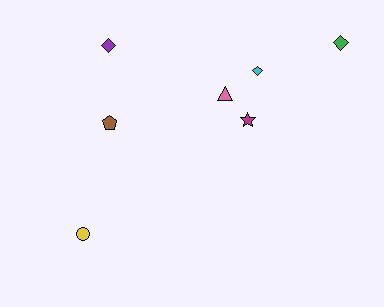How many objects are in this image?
There are 7 objects.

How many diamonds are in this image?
There are 3 diamonds.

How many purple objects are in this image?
There is 1 purple object.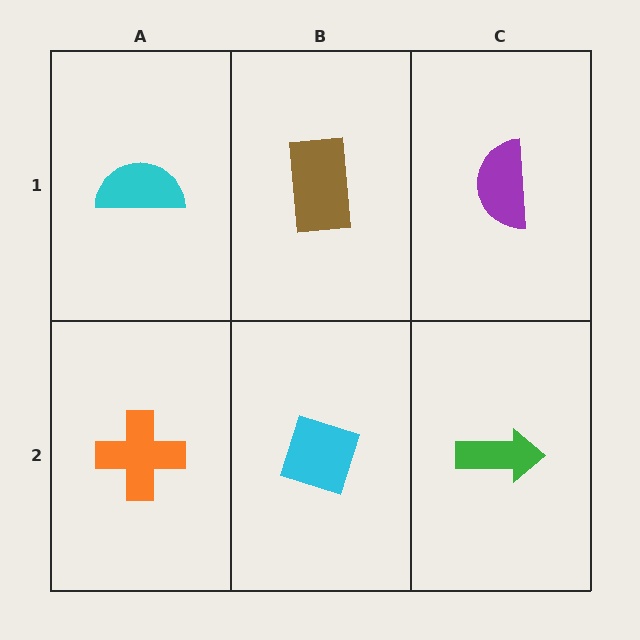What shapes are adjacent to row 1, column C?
A green arrow (row 2, column C), a brown rectangle (row 1, column B).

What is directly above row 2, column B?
A brown rectangle.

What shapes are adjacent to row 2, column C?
A purple semicircle (row 1, column C), a cyan diamond (row 2, column B).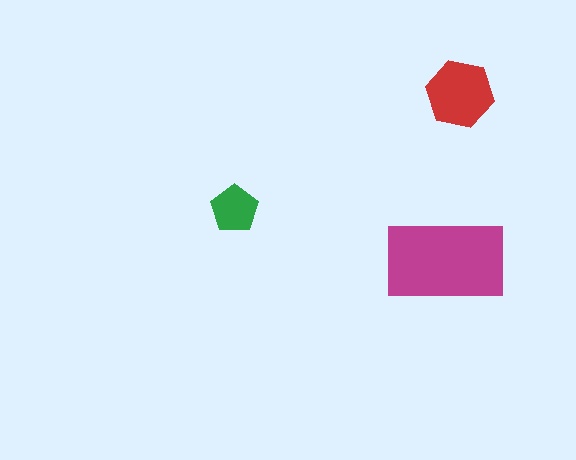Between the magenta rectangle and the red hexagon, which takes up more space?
The magenta rectangle.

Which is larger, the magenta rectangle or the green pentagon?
The magenta rectangle.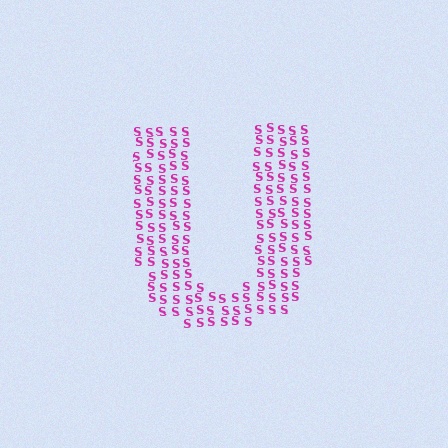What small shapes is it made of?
It is made of small letter S's.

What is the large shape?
The large shape is the letter U.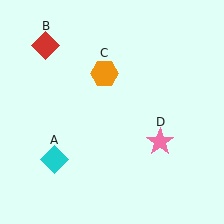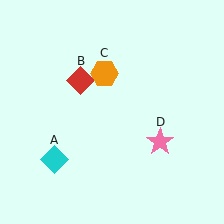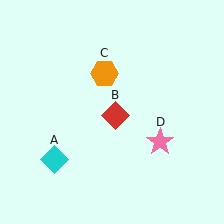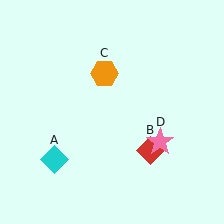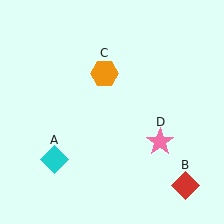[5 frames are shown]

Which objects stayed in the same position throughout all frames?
Cyan diamond (object A) and orange hexagon (object C) and pink star (object D) remained stationary.